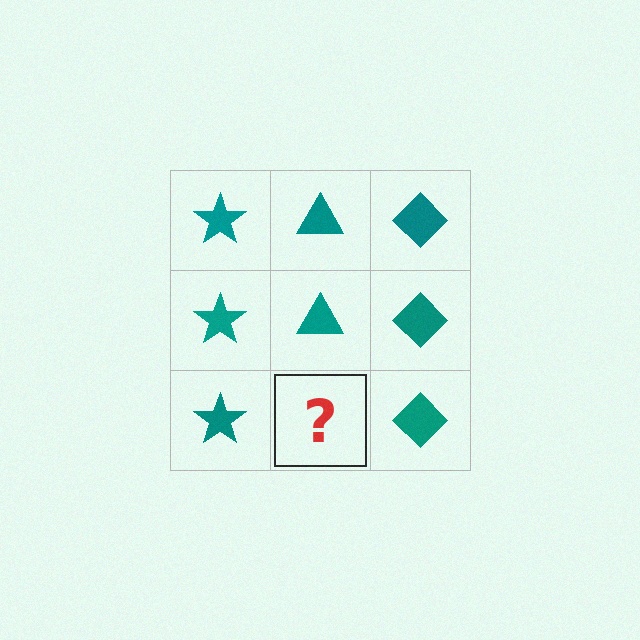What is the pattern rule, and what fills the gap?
The rule is that each column has a consistent shape. The gap should be filled with a teal triangle.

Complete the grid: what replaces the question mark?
The question mark should be replaced with a teal triangle.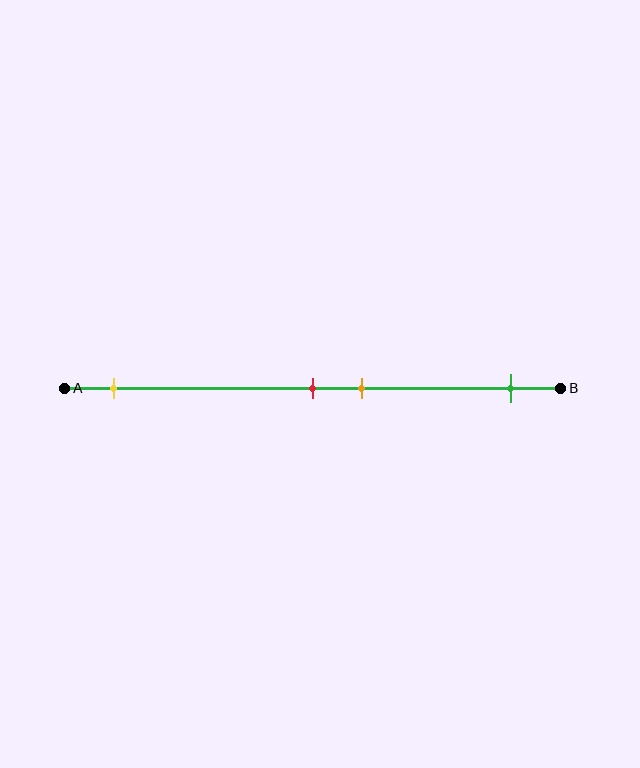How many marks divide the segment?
There are 4 marks dividing the segment.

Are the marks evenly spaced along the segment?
No, the marks are not evenly spaced.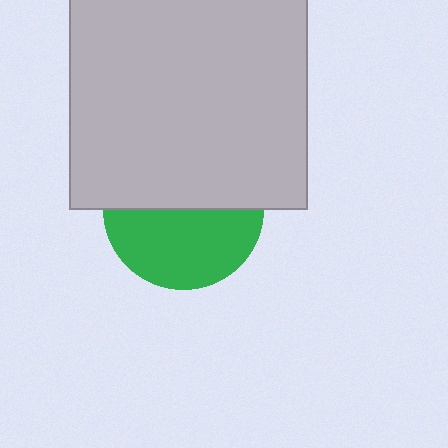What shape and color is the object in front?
The object in front is a light gray square.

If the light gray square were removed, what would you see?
You would see the complete green circle.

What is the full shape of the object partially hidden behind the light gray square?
The partially hidden object is a green circle.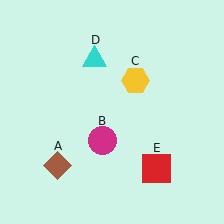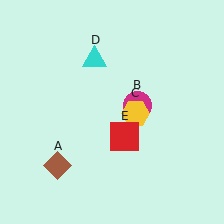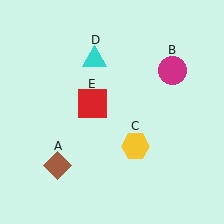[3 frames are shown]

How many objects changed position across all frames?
3 objects changed position: magenta circle (object B), yellow hexagon (object C), red square (object E).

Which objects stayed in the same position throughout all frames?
Brown diamond (object A) and cyan triangle (object D) remained stationary.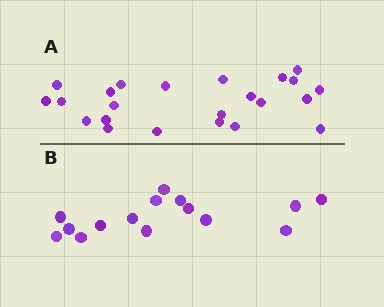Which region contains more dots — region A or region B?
Region A (the top region) has more dots.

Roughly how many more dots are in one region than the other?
Region A has roughly 8 or so more dots than region B.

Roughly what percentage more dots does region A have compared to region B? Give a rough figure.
About 55% more.